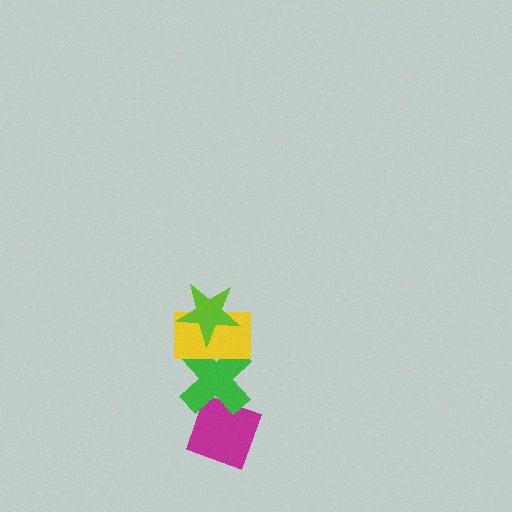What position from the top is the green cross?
The green cross is 3rd from the top.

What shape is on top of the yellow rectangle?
The lime star is on top of the yellow rectangle.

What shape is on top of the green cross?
The yellow rectangle is on top of the green cross.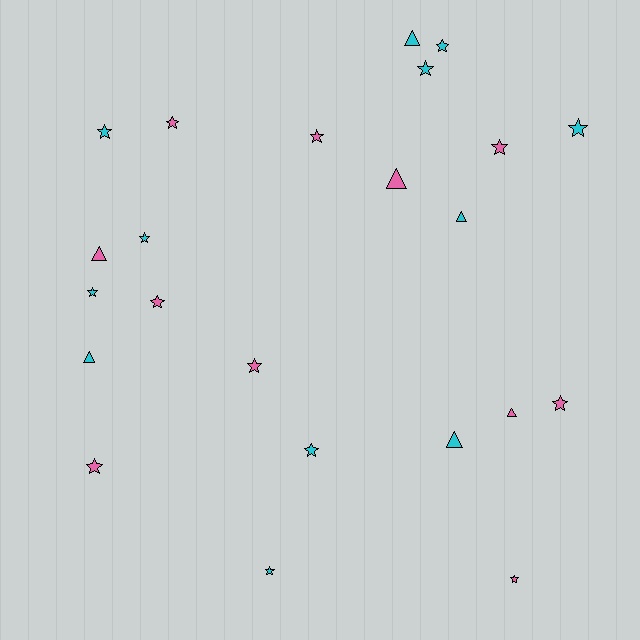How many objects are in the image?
There are 23 objects.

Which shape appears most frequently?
Star, with 16 objects.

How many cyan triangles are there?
There are 4 cyan triangles.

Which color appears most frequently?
Cyan, with 12 objects.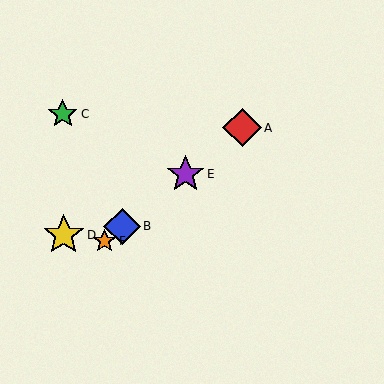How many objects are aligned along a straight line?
4 objects (A, B, E, F) are aligned along a straight line.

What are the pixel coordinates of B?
Object B is at (122, 226).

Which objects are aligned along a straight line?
Objects A, B, E, F are aligned along a straight line.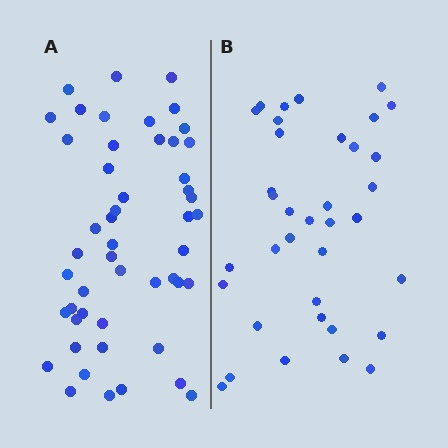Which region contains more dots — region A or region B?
Region A (the left region) has more dots.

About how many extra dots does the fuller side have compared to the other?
Region A has approximately 15 more dots than region B.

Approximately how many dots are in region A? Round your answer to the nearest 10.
About 50 dots.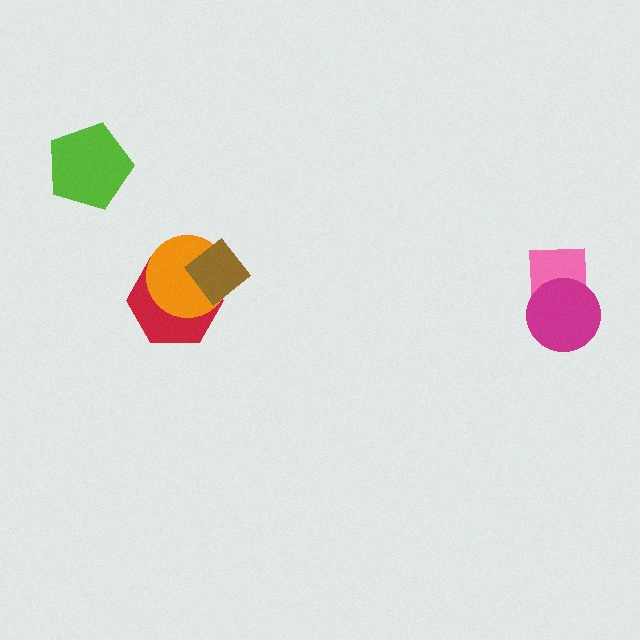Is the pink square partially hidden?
Yes, it is partially covered by another shape.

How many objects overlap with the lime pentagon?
0 objects overlap with the lime pentagon.